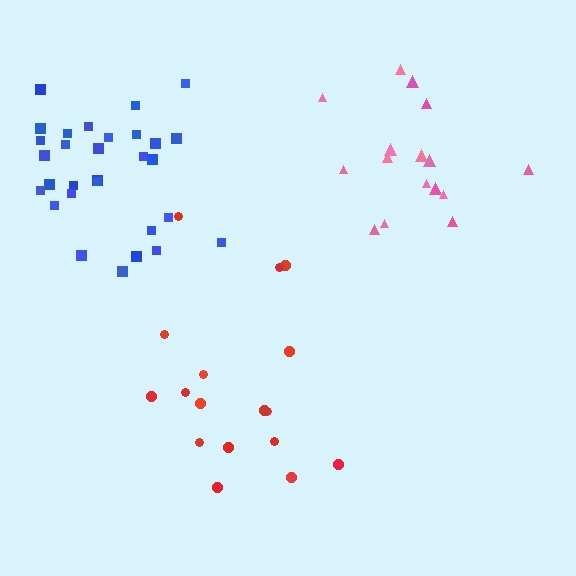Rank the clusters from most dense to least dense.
blue, pink, red.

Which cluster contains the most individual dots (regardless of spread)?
Blue (30).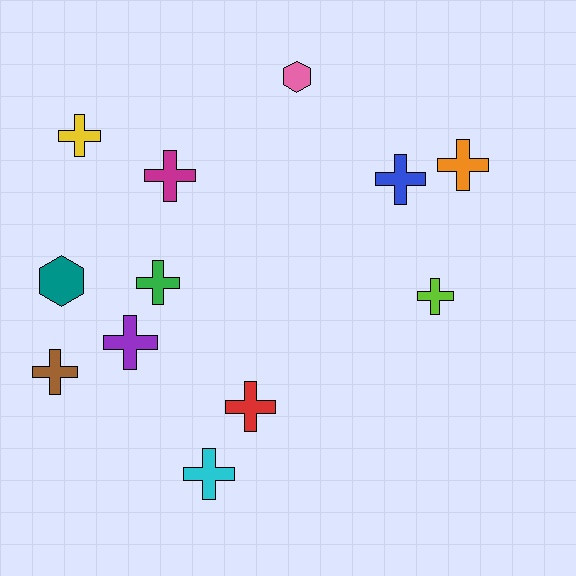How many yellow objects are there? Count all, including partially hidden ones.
There is 1 yellow object.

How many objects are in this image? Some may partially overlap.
There are 12 objects.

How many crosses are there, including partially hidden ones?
There are 10 crosses.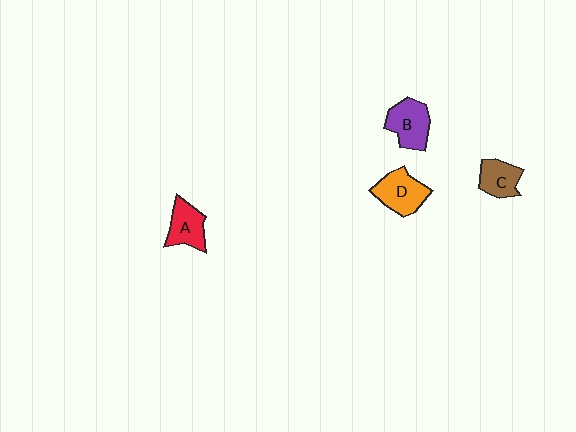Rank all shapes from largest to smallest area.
From largest to smallest: D (orange), B (purple), A (red), C (brown).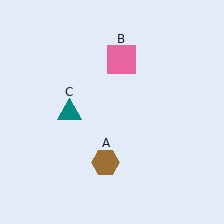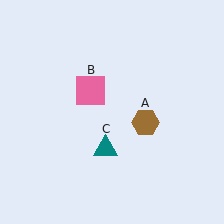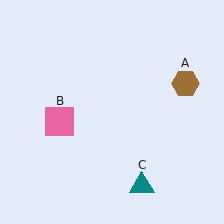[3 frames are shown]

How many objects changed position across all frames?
3 objects changed position: brown hexagon (object A), pink square (object B), teal triangle (object C).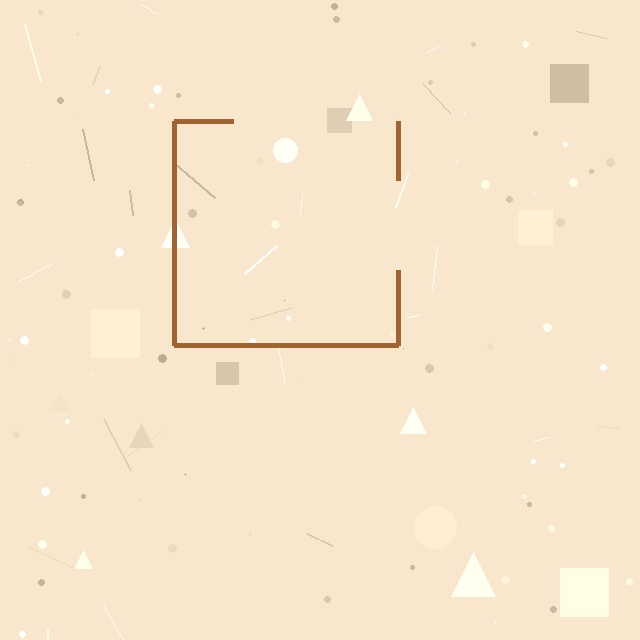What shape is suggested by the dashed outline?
The dashed outline suggests a square.